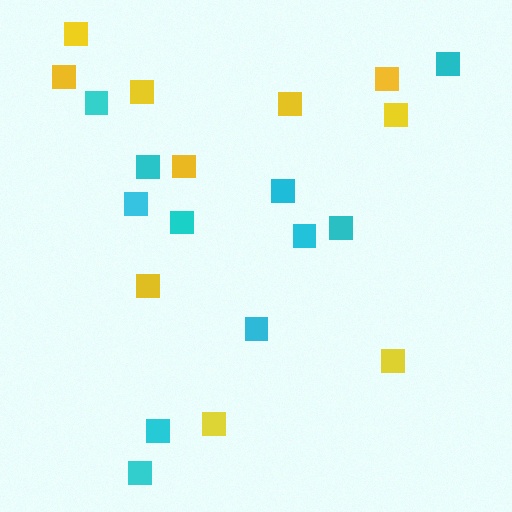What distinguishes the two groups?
There are 2 groups: one group of yellow squares (10) and one group of cyan squares (11).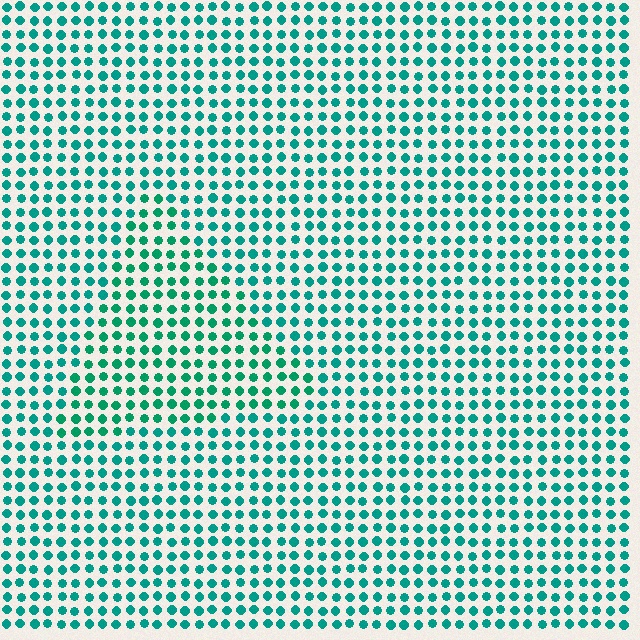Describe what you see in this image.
The image is filled with small teal elements in a uniform arrangement. A triangle-shaped region is visible where the elements are tinted to a slightly different hue, forming a subtle color boundary.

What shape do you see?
I see a triangle.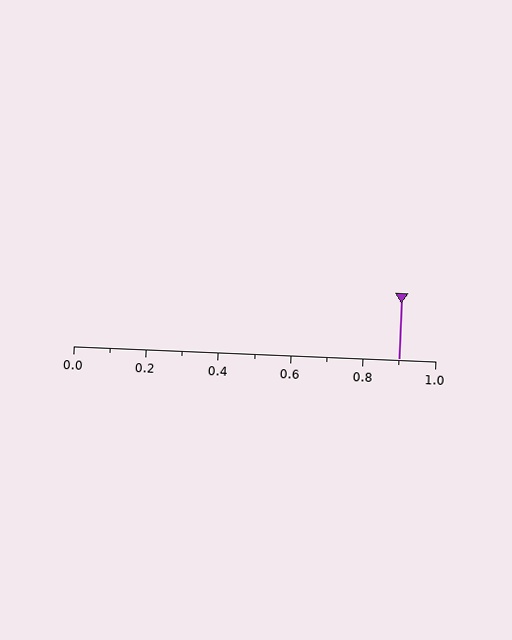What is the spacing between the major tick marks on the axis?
The major ticks are spaced 0.2 apart.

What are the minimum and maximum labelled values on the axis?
The axis runs from 0.0 to 1.0.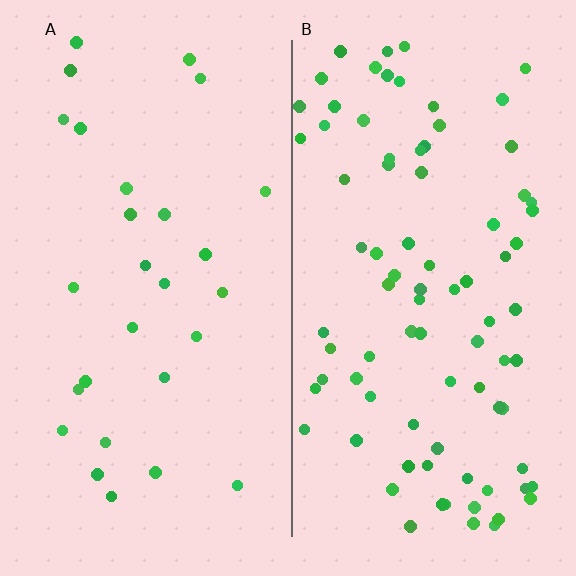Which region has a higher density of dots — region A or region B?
B (the right).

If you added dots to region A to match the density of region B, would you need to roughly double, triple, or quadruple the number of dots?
Approximately triple.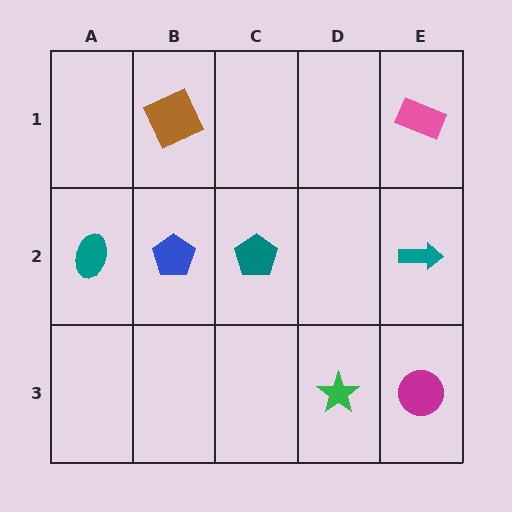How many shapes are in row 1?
2 shapes.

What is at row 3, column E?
A magenta circle.